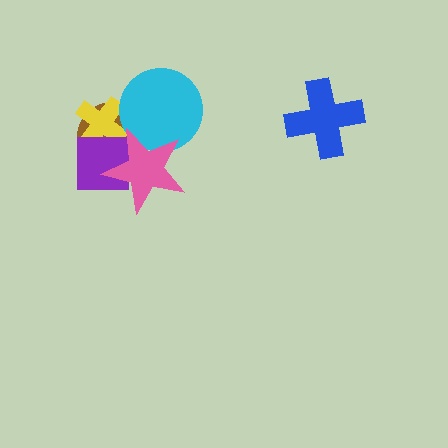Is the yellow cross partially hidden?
Yes, it is partially covered by another shape.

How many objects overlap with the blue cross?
0 objects overlap with the blue cross.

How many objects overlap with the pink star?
4 objects overlap with the pink star.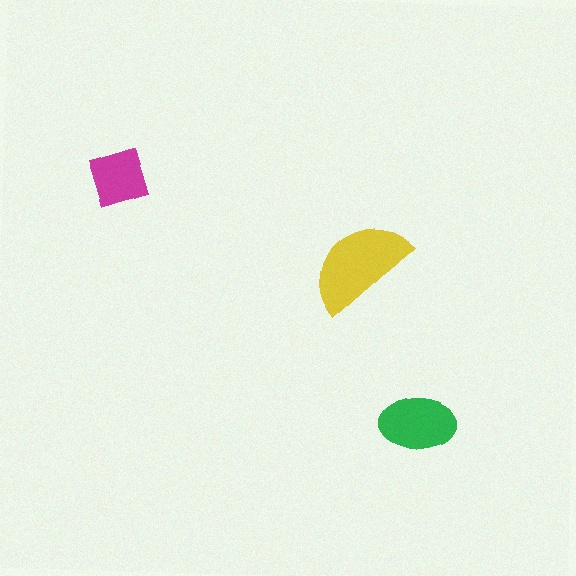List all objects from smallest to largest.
The magenta diamond, the green ellipse, the yellow semicircle.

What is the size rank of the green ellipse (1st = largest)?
2nd.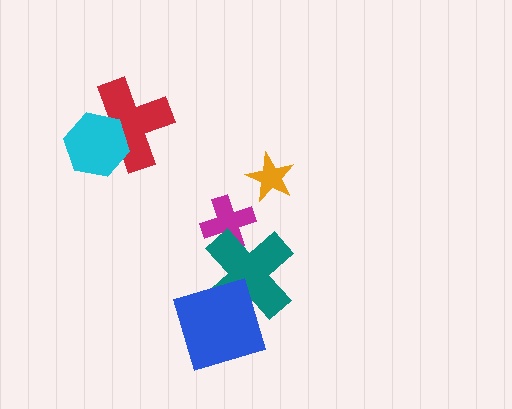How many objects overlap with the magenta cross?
1 object overlaps with the magenta cross.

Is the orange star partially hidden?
No, no other shape covers it.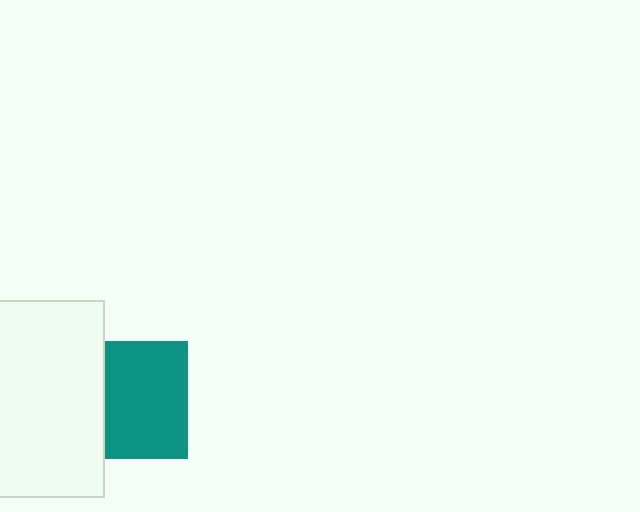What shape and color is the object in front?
The object in front is a white rectangle.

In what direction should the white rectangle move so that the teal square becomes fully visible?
The white rectangle should move left. That is the shortest direction to clear the overlap and leave the teal square fully visible.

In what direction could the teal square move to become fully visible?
The teal square could move right. That would shift it out from behind the white rectangle entirely.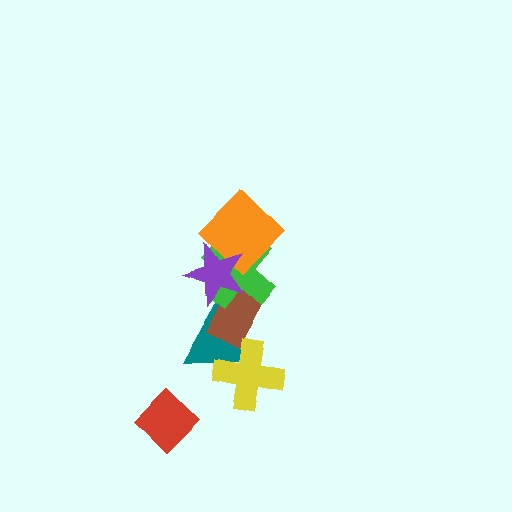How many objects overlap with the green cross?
4 objects overlap with the green cross.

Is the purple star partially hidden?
No, no other shape covers it.